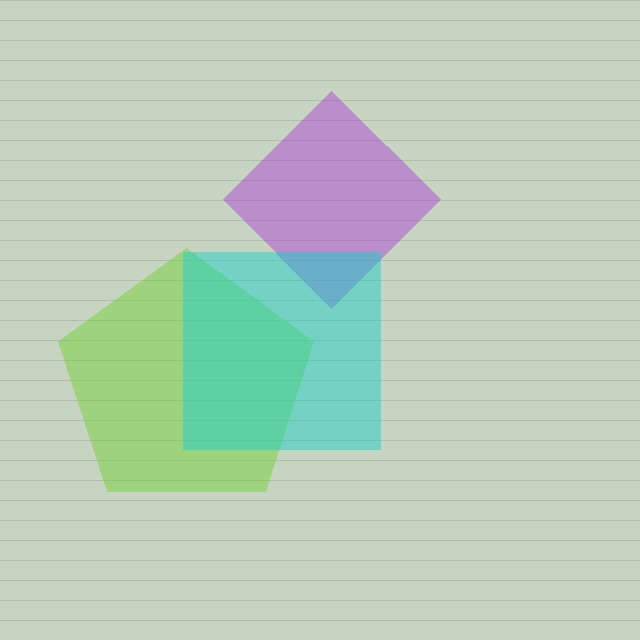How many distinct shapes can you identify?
There are 3 distinct shapes: a lime pentagon, a purple diamond, a cyan square.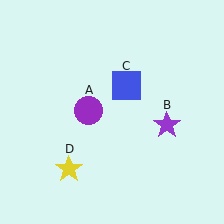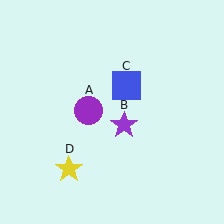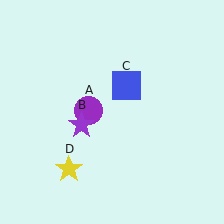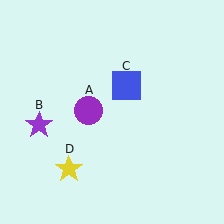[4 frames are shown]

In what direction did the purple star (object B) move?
The purple star (object B) moved left.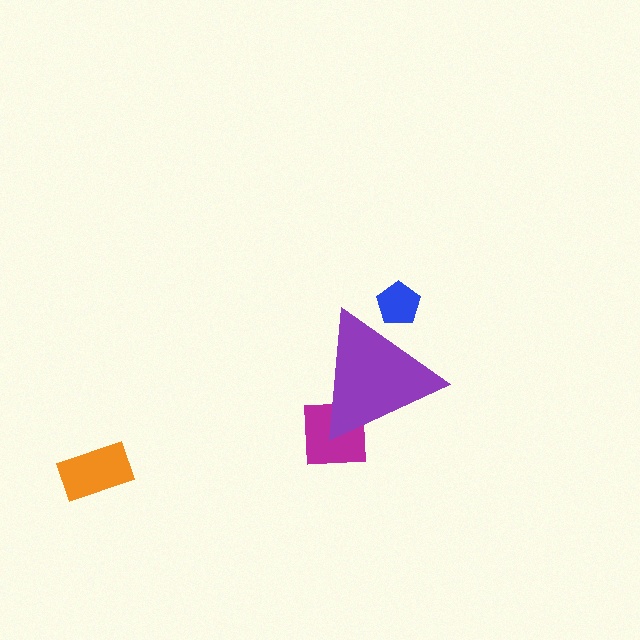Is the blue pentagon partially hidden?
Yes, the blue pentagon is partially hidden behind the purple triangle.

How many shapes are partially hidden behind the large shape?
2 shapes are partially hidden.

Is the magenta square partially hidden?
Yes, the magenta square is partially hidden behind the purple triangle.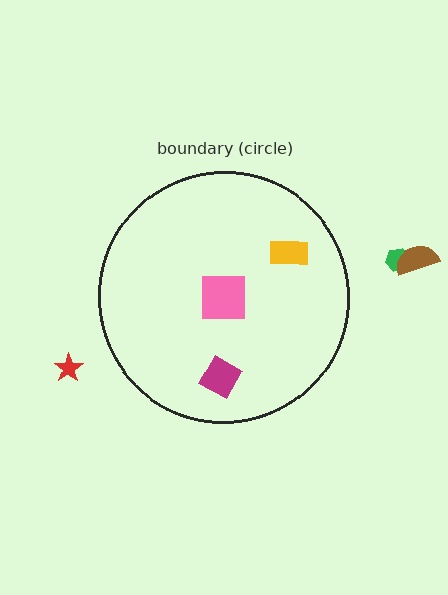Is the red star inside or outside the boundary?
Outside.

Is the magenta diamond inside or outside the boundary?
Inside.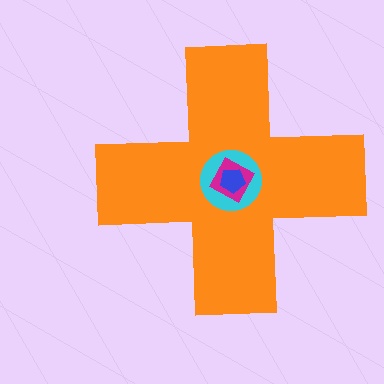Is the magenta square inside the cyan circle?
Yes.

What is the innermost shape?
The blue pentagon.